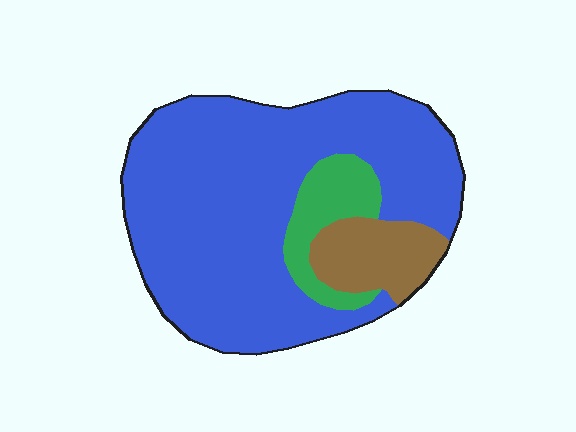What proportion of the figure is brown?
Brown covers roughly 10% of the figure.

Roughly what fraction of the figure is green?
Green takes up about one tenth (1/10) of the figure.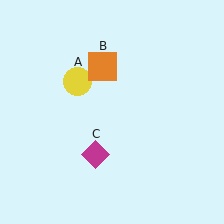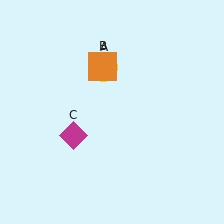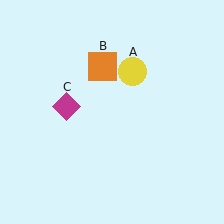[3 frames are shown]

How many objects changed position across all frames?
2 objects changed position: yellow circle (object A), magenta diamond (object C).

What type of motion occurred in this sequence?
The yellow circle (object A), magenta diamond (object C) rotated clockwise around the center of the scene.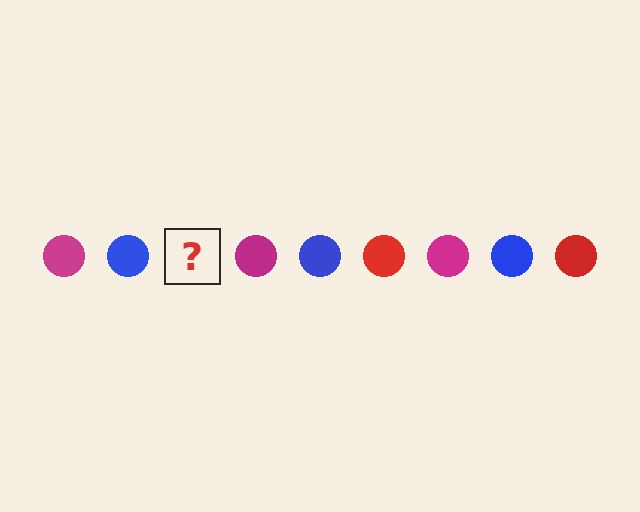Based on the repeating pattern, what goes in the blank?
The blank should be a red circle.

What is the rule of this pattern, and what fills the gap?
The rule is that the pattern cycles through magenta, blue, red circles. The gap should be filled with a red circle.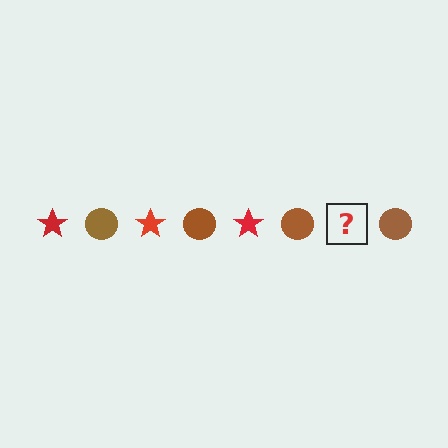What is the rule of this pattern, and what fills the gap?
The rule is that the pattern alternates between red star and brown circle. The gap should be filled with a red star.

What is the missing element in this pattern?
The missing element is a red star.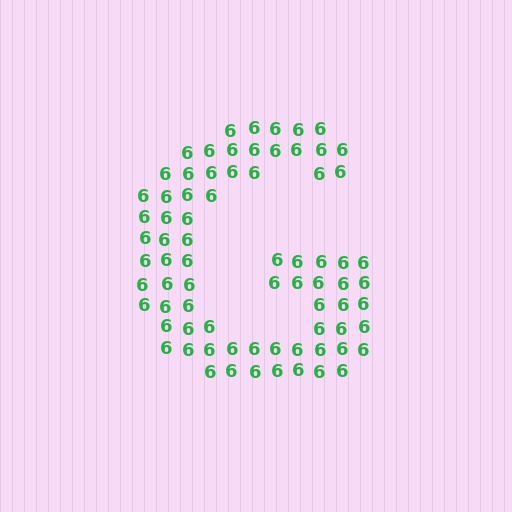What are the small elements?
The small elements are digit 6's.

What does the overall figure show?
The overall figure shows the letter G.